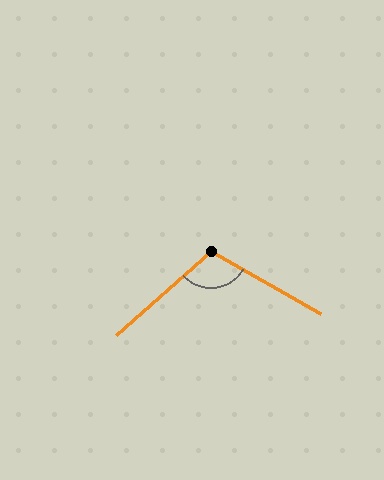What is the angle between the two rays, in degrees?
Approximately 109 degrees.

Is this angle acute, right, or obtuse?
It is obtuse.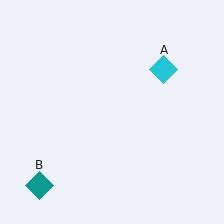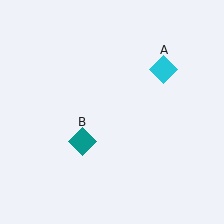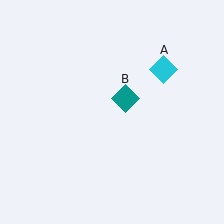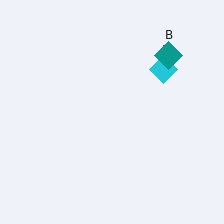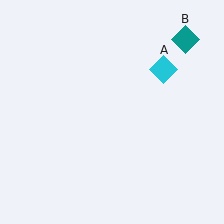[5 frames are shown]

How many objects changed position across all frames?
1 object changed position: teal diamond (object B).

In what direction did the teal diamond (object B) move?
The teal diamond (object B) moved up and to the right.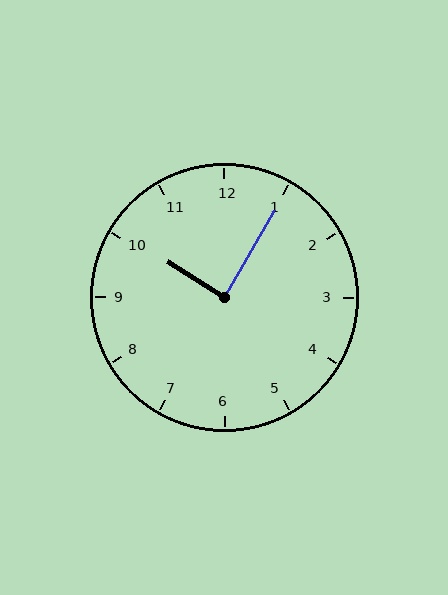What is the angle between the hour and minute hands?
Approximately 88 degrees.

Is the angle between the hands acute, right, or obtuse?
It is right.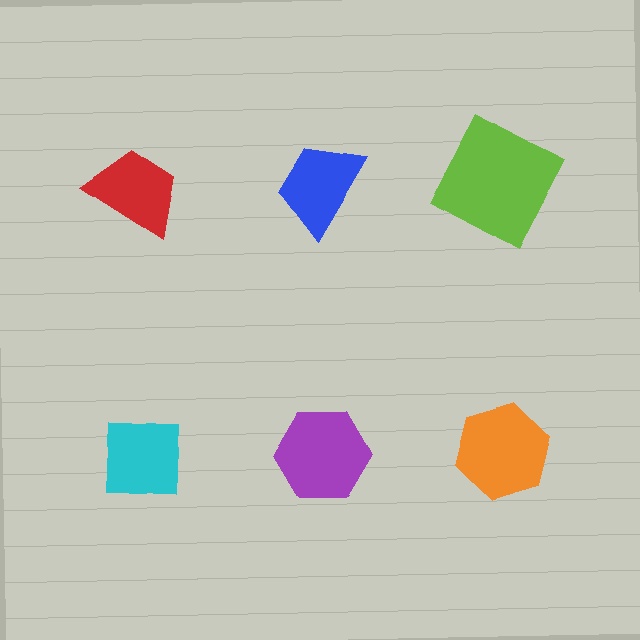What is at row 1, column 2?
A blue trapezoid.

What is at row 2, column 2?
A purple hexagon.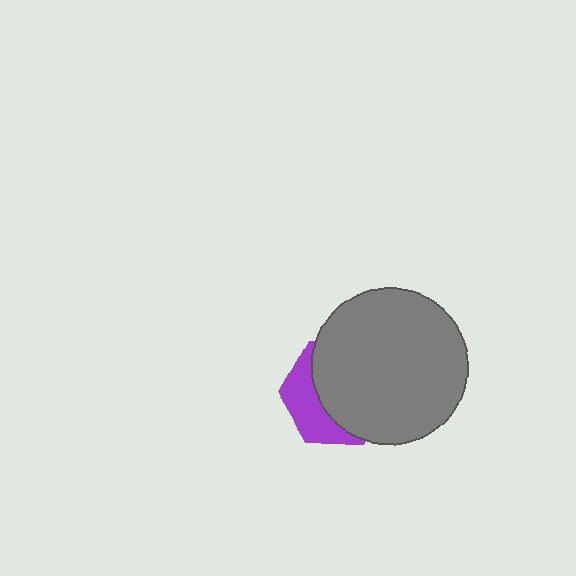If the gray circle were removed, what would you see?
You would see the complete purple hexagon.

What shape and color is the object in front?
The object in front is a gray circle.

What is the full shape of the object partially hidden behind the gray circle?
The partially hidden object is a purple hexagon.